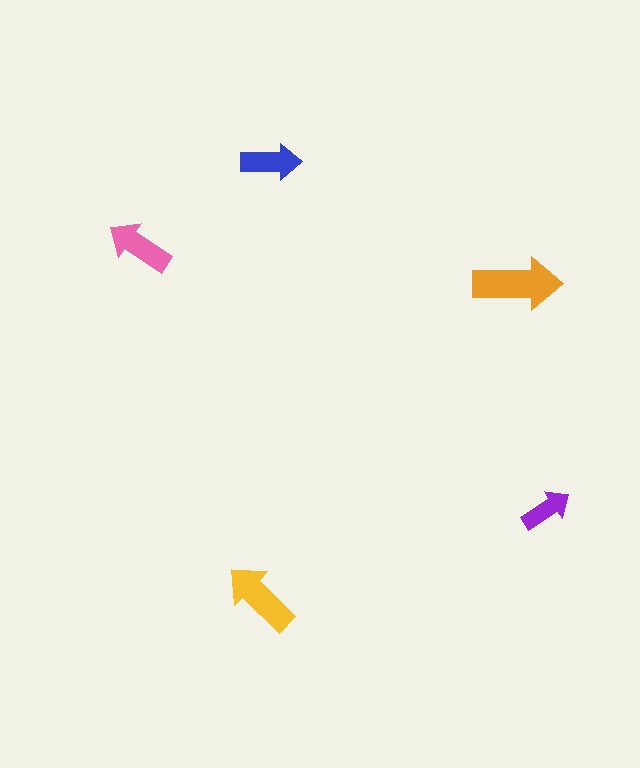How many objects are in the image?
There are 5 objects in the image.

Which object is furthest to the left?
The pink arrow is leftmost.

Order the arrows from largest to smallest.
the orange one, the yellow one, the pink one, the blue one, the purple one.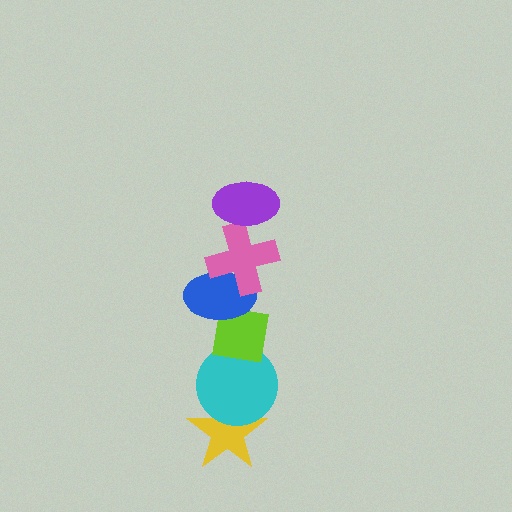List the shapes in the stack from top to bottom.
From top to bottom: the purple ellipse, the pink cross, the blue ellipse, the lime square, the cyan circle, the yellow star.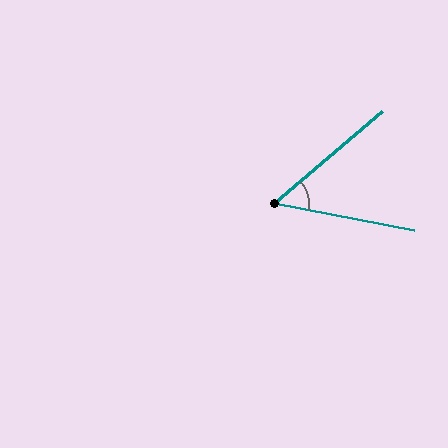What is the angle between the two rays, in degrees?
Approximately 51 degrees.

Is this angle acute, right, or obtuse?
It is acute.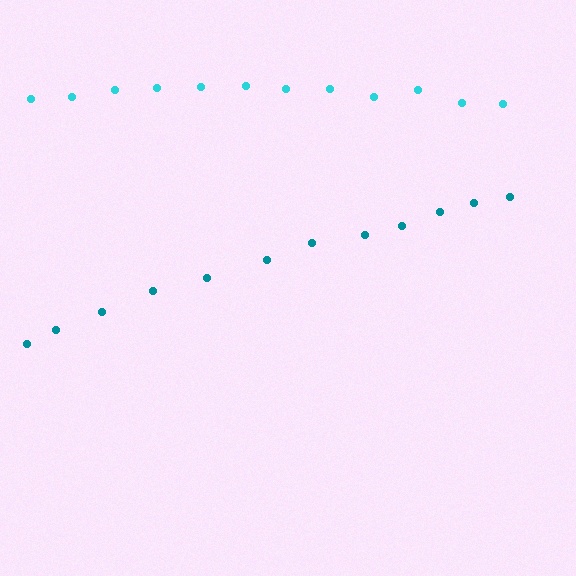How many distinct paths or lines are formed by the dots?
There are 2 distinct paths.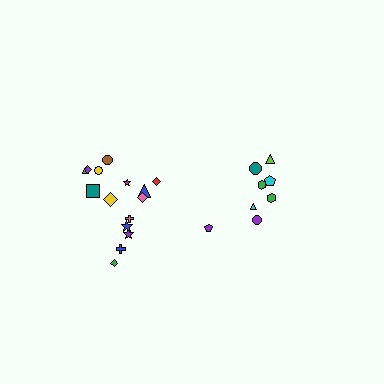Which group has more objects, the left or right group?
The left group.